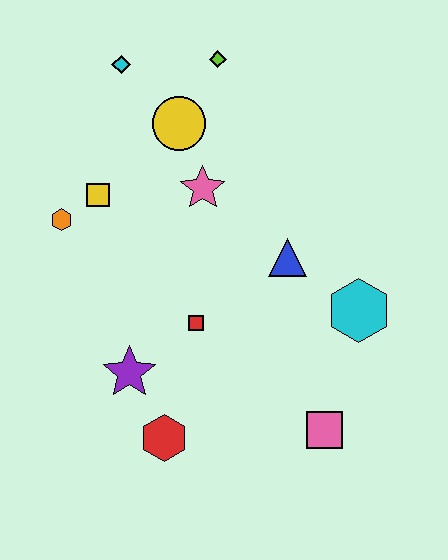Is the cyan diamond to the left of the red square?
Yes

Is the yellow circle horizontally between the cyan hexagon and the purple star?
Yes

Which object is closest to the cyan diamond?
The yellow circle is closest to the cyan diamond.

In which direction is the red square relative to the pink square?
The red square is to the left of the pink square.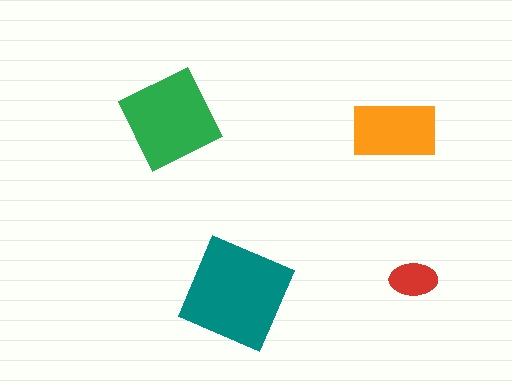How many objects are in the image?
There are 4 objects in the image.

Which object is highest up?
The green square is topmost.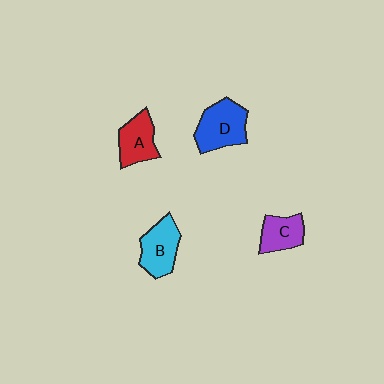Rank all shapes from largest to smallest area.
From largest to smallest: D (blue), B (cyan), A (red), C (purple).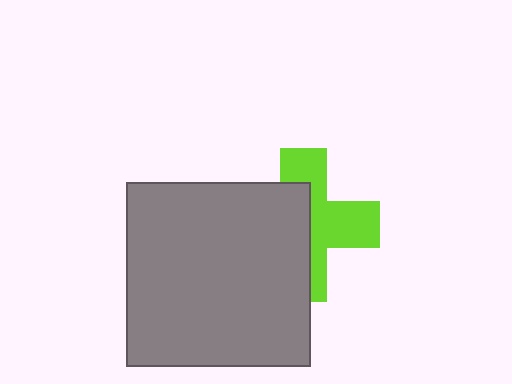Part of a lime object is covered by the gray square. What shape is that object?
It is a cross.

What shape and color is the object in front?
The object in front is a gray square.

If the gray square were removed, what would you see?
You would see the complete lime cross.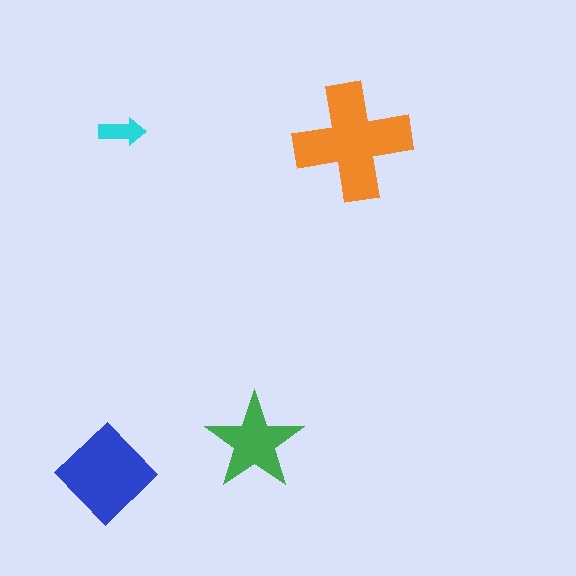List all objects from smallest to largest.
The cyan arrow, the green star, the blue diamond, the orange cross.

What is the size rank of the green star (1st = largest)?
3rd.